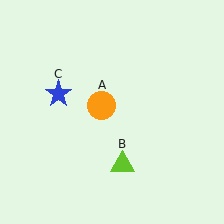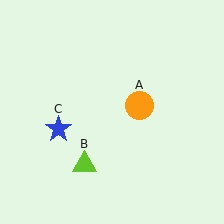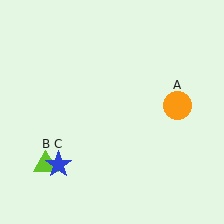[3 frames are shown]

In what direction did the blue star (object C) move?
The blue star (object C) moved down.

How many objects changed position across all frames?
3 objects changed position: orange circle (object A), lime triangle (object B), blue star (object C).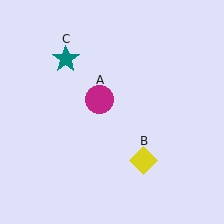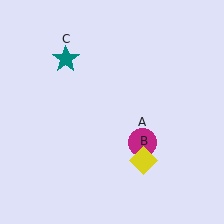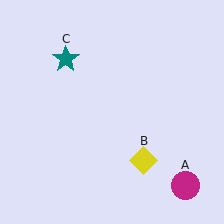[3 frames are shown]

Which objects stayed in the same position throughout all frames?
Yellow diamond (object B) and teal star (object C) remained stationary.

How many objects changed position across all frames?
1 object changed position: magenta circle (object A).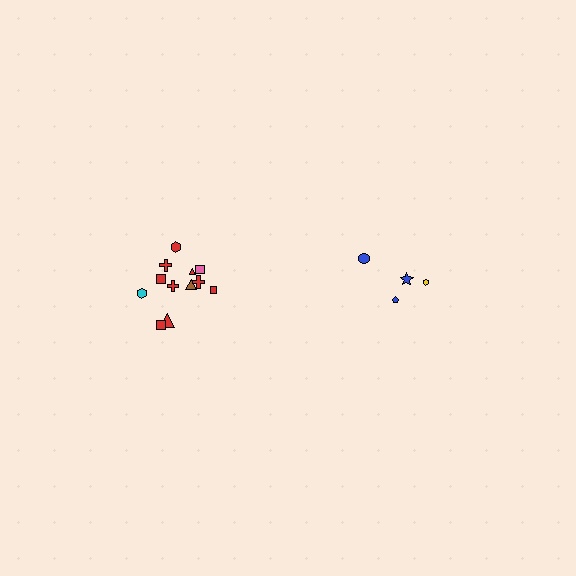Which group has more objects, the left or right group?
The left group.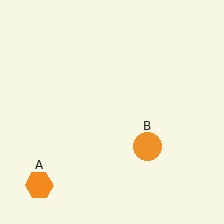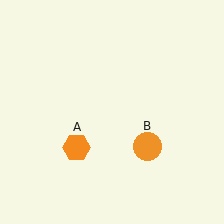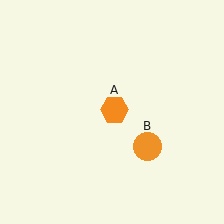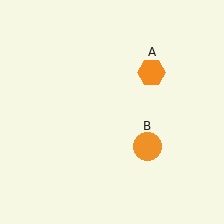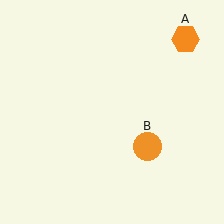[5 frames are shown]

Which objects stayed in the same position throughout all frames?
Orange circle (object B) remained stationary.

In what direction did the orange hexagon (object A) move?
The orange hexagon (object A) moved up and to the right.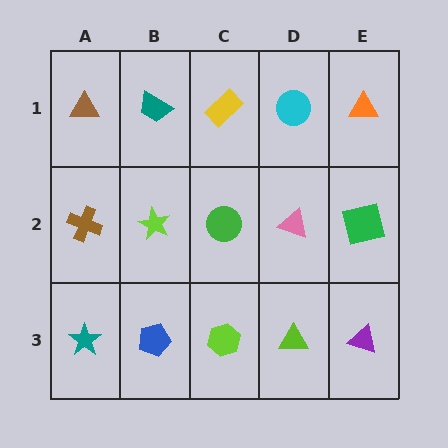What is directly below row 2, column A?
A teal star.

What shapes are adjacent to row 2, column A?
A brown triangle (row 1, column A), a teal star (row 3, column A), a lime star (row 2, column B).